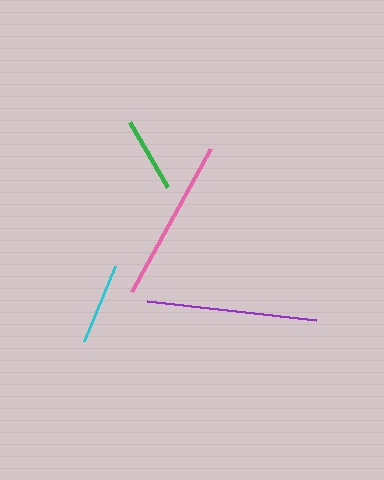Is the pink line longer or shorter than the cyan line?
The pink line is longer than the cyan line.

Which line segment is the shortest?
The green line is the shortest at approximately 76 pixels.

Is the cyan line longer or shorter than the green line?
The cyan line is longer than the green line.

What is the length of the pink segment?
The pink segment is approximately 164 pixels long.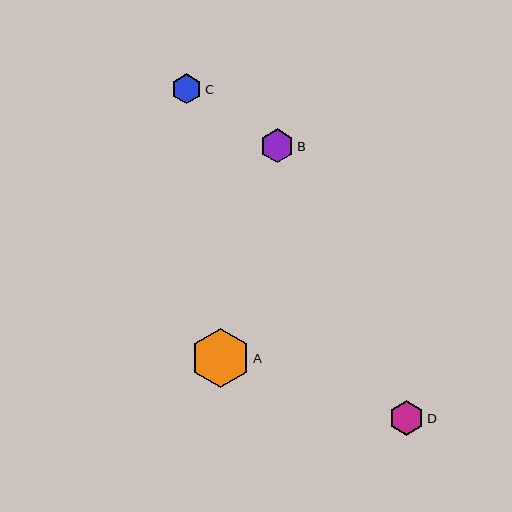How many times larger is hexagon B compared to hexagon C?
Hexagon B is approximately 1.1 times the size of hexagon C.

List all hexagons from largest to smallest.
From largest to smallest: A, D, B, C.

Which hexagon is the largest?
Hexagon A is the largest with a size of approximately 59 pixels.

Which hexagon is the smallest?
Hexagon C is the smallest with a size of approximately 30 pixels.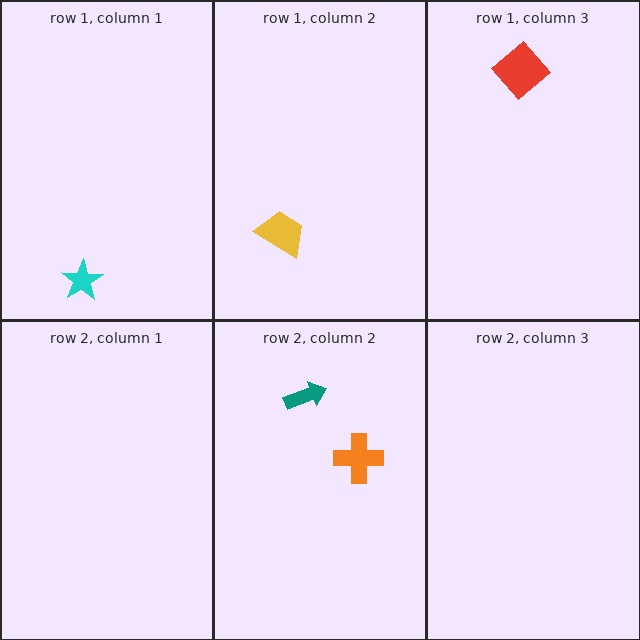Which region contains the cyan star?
The row 1, column 1 region.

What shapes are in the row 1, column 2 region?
The yellow trapezoid.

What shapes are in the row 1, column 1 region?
The cyan star.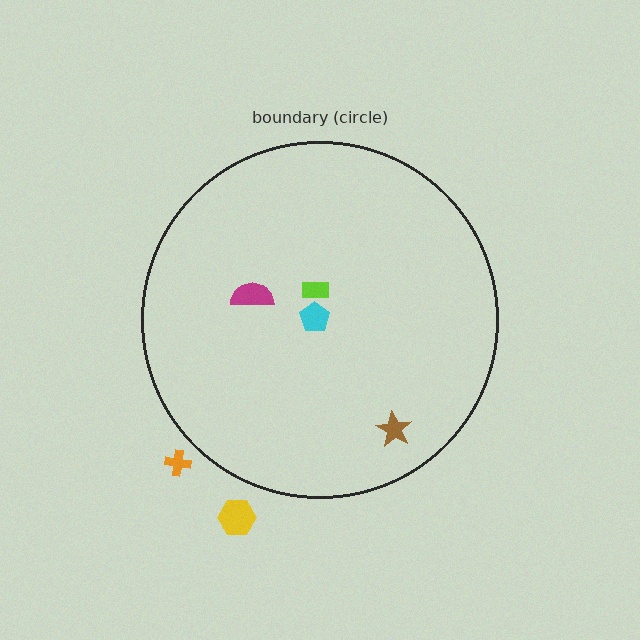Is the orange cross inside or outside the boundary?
Outside.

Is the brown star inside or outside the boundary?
Inside.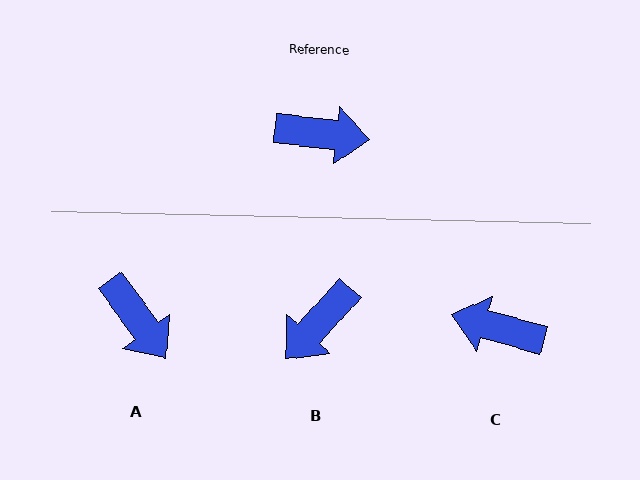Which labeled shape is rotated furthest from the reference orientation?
C, about 171 degrees away.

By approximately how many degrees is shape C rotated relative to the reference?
Approximately 171 degrees counter-clockwise.